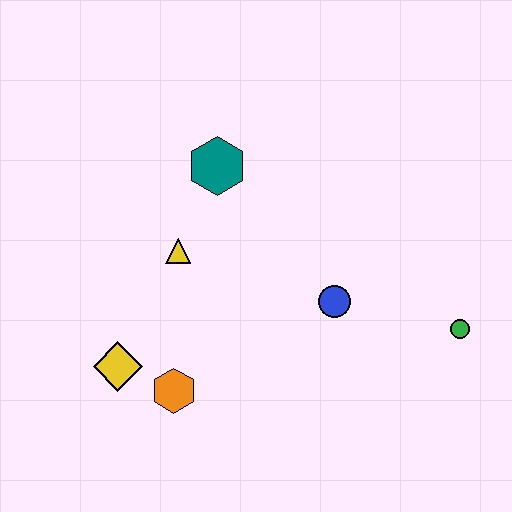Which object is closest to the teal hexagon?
The yellow triangle is closest to the teal hexagon.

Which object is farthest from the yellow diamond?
The green circle is farthest from the yellow diamond.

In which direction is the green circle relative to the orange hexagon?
The green circle is to the right of the orange hexagon.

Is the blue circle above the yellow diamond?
Yes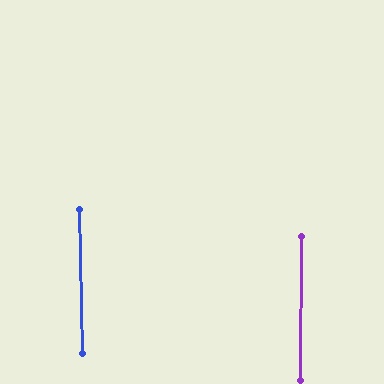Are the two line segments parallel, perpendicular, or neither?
Parallel — their directions differ by only 1.5°.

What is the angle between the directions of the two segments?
Approximately 2 degrees.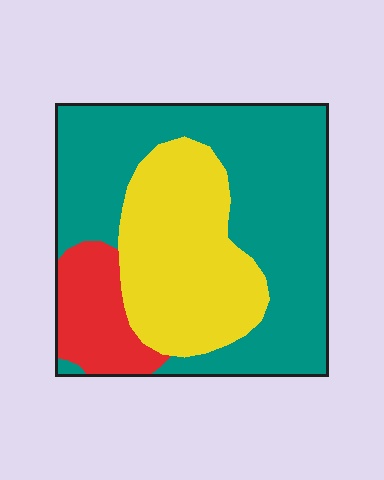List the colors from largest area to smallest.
From largest to smallest: teal, yellow, red.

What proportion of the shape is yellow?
Yellow covers 32% of the shape.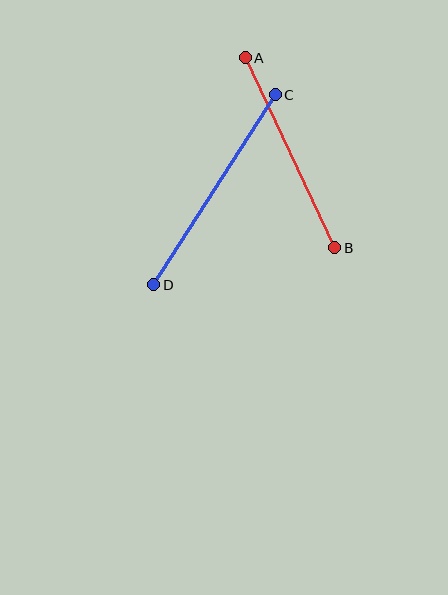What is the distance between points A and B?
The distance is approximately 210 pixels.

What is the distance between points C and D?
The distance is approximately 225 pixels.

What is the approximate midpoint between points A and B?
The midpoint is at approximately (290, 153) pixels.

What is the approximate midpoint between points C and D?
The midpoint is at approximately (215, 190) pixels.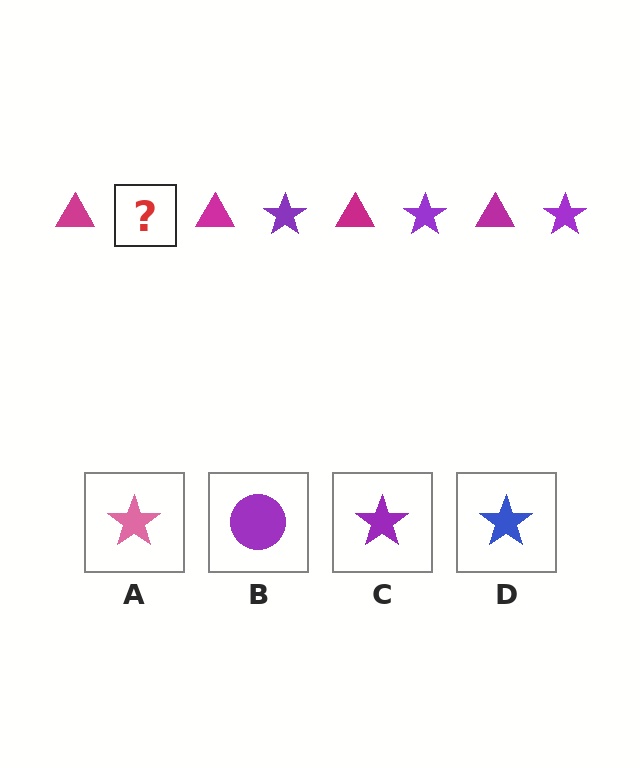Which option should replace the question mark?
Option C.